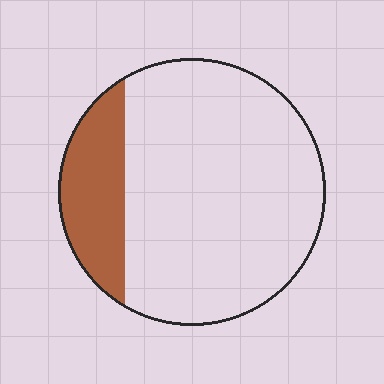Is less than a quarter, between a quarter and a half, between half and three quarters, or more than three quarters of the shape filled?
Less than a quarter.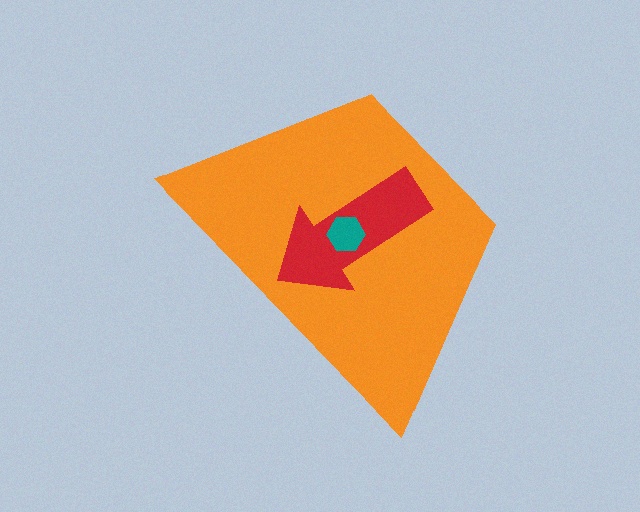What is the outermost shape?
The orange trapezoid.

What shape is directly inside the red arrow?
The teal hexagon.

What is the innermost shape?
The teal hexagon.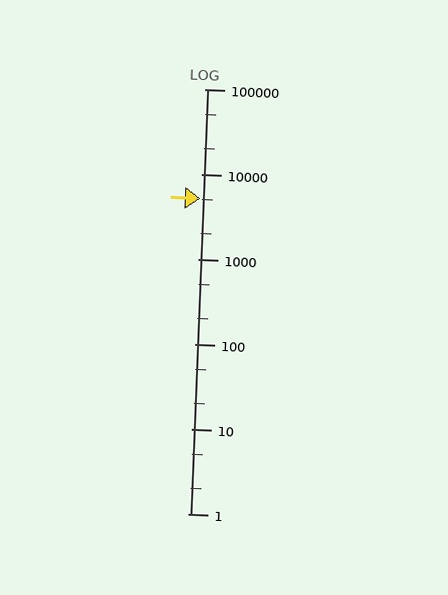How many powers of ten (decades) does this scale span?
The scale spans 5 decades, from 1 to 100000.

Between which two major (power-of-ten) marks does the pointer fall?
The pointer is between 1000 and 10000.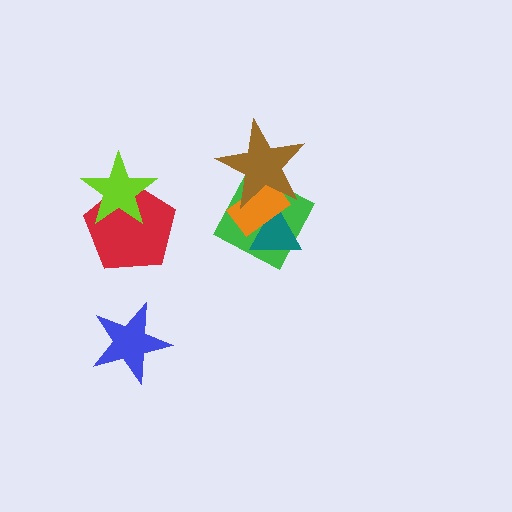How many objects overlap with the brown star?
3 objects overlap with the brown star.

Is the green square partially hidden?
Yes, it is partially covered by another shape.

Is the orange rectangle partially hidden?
Yes, it is partially covered by another shape.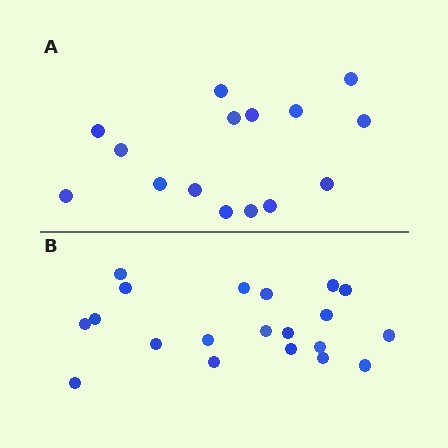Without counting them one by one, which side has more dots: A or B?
Region B (the bottom region) has more dots.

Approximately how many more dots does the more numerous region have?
Region B has about 5 more dots than region A.